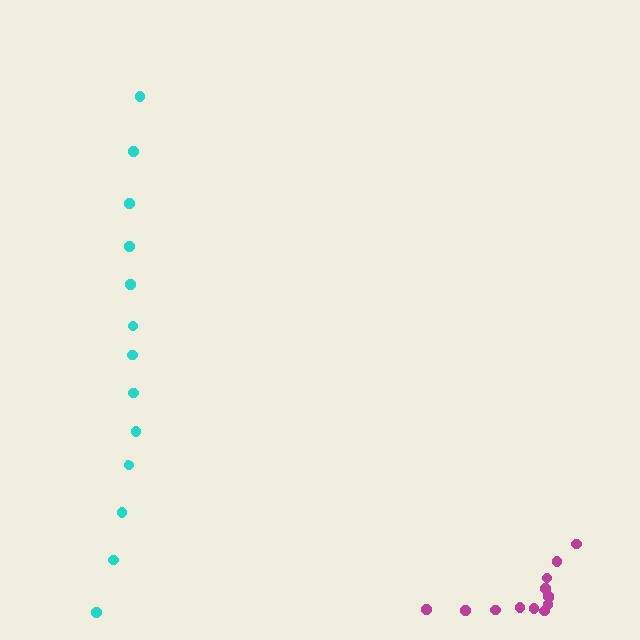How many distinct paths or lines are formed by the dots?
There are 2 distinct paths.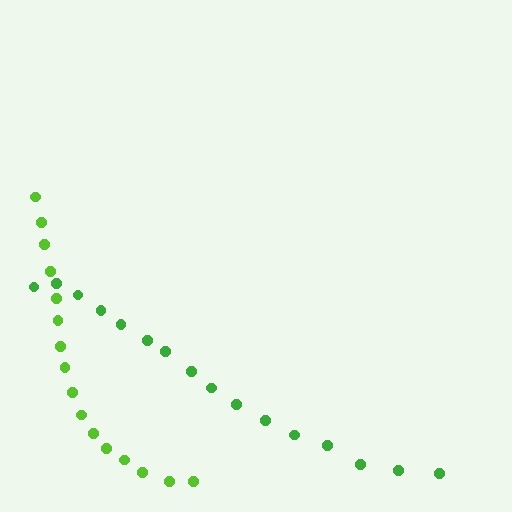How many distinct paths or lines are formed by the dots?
There are 2 distinct paths.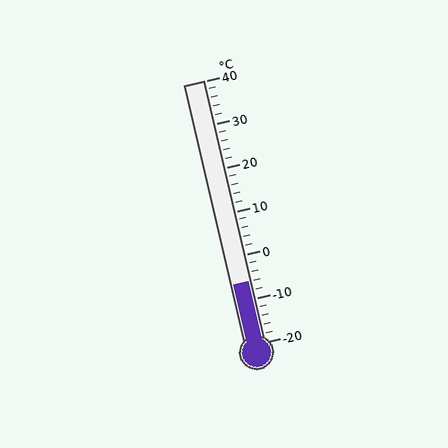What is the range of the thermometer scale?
The thermometer scale ranges from -20°C to 40°C.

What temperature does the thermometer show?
The thermometer shows approximately -6°C.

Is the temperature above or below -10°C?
The temperature is above -10°C.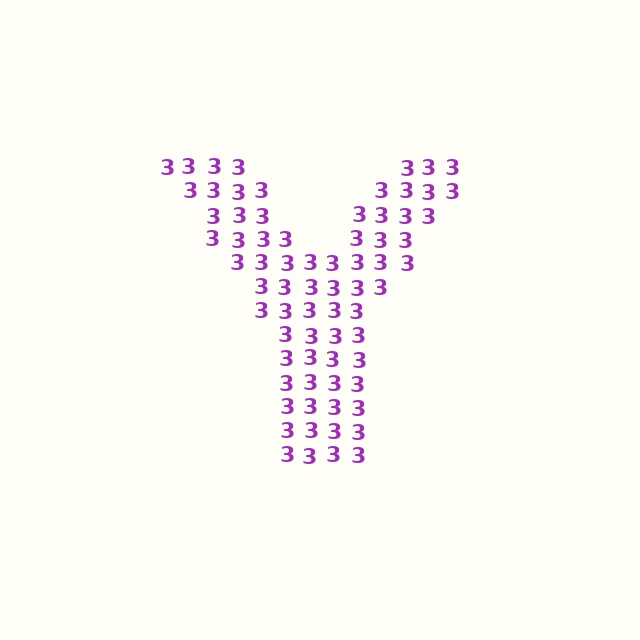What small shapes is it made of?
It is made of small digit 3's.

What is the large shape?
The large shape is the letter Y.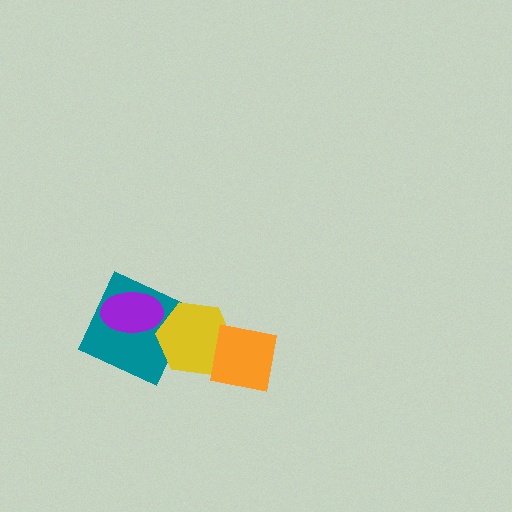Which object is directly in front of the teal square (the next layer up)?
The purple ellipse is directly in front of the teal square.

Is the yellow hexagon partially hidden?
Yes, it is partially covered by another shape.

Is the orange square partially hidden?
No, no other shape covers it.